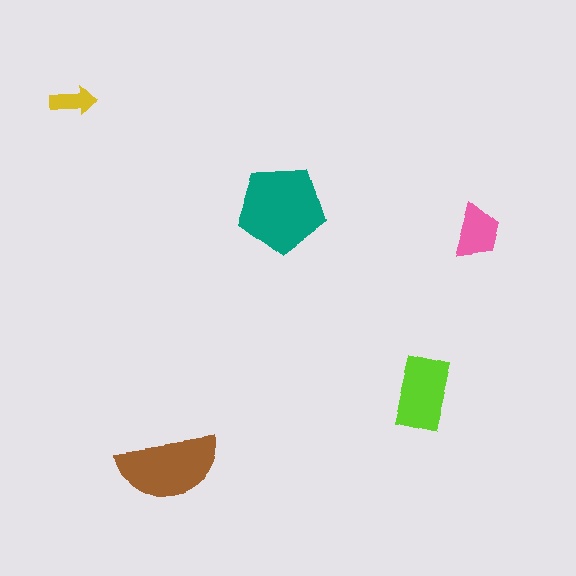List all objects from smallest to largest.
The yellow arrow, the pink trapezoid, the lime rectangle, the brown semicircle, the teal pentagon.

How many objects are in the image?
There are 5 objects in the image.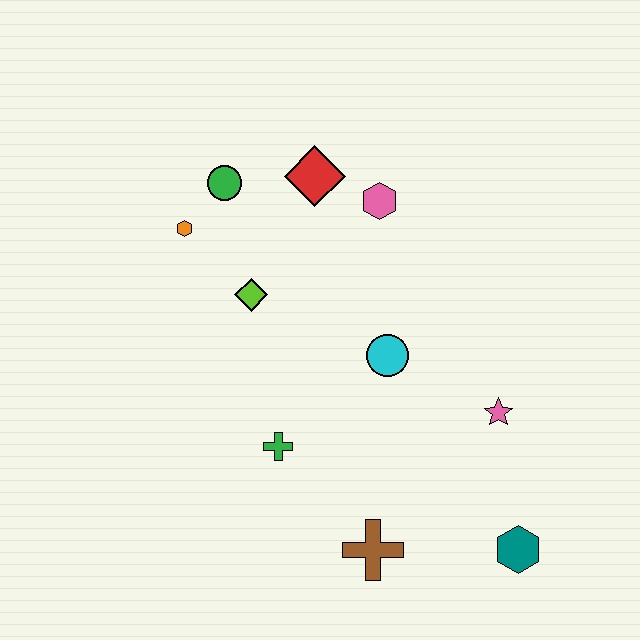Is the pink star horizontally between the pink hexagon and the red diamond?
No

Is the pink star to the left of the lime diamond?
No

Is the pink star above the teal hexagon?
Yes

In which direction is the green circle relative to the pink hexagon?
The green circle is to the left of the pink hexagon.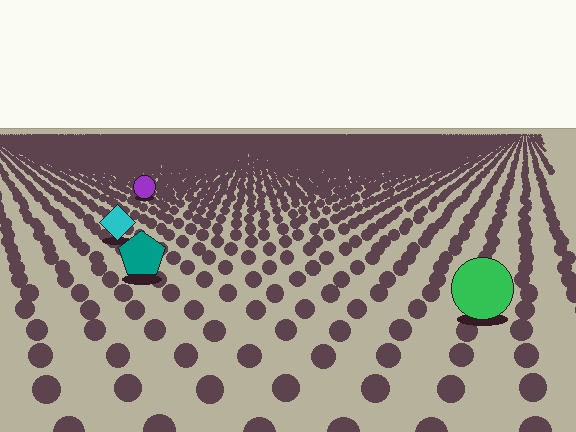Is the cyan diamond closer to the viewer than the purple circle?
Yes. The cyan diamond is closer — you can tell from the texture gradient: the ground texture is coarser near it.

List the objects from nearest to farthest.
From nearest to farthest: the green circle, the teal pentagon, the cyan diamond, the purple circle.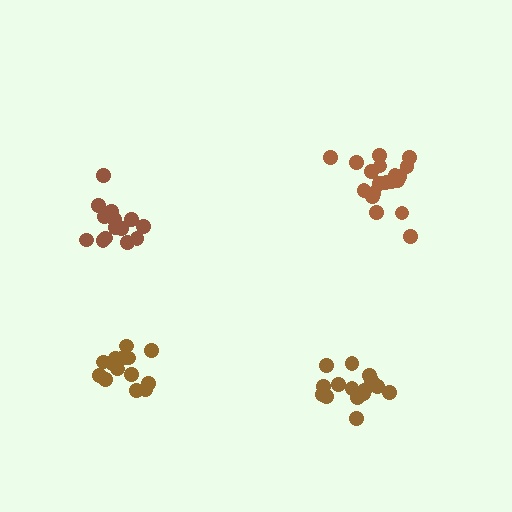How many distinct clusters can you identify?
There are 4 distinct clusters.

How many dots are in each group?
Group 1: 19 dots, Group 2: 14 dots, Group 3: 14 dots, Group 4: 15 dots (62 total).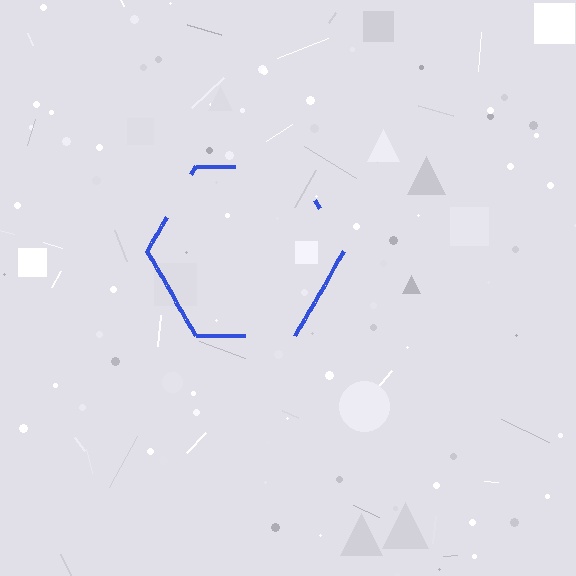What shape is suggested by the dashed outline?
The dashed outline suggests a hexagon.